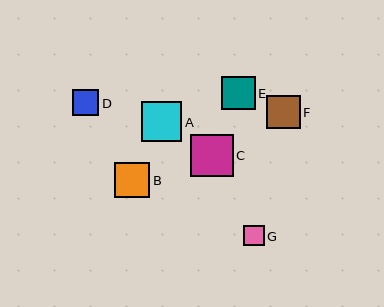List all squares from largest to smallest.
From largest to smallest: C, A, B, E, F, D, G.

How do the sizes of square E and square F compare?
Square E and square F are approximately the same size.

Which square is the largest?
Square C is the largest with a size of approximately 42 pixels.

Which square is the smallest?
Square G is the smallest with a size of approximately 20 pixels.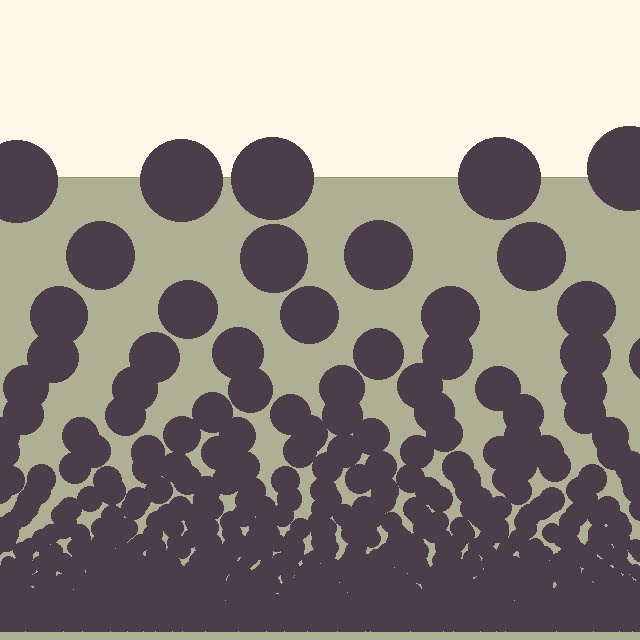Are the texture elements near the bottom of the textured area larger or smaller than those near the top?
Smaller. The gradient is inverted — elements near the bottom are smaller and denser.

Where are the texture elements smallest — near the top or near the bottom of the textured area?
Near the bottom.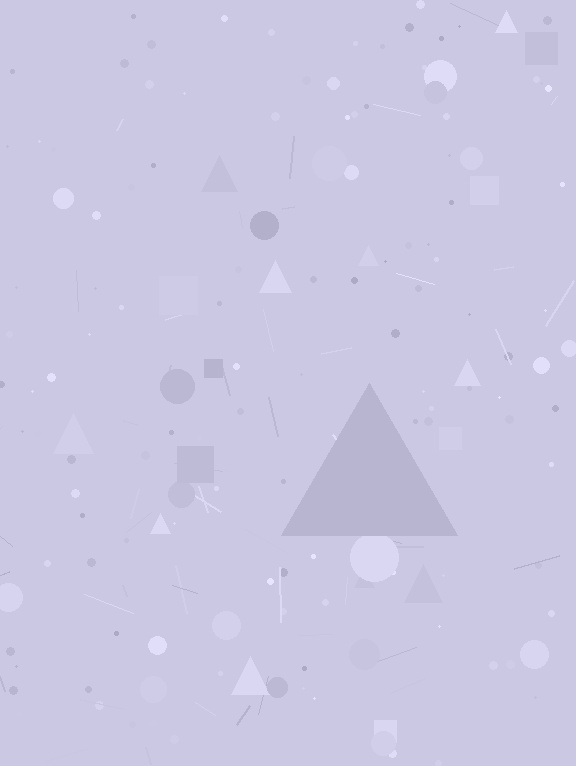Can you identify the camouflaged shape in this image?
The camouflaged shape is a triangle.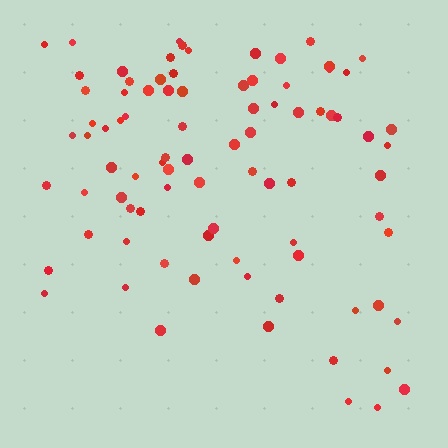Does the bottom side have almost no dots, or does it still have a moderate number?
Still a moderate number, just noticeably fewer than the top.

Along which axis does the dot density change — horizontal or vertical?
Vertical.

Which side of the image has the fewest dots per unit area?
The bottom.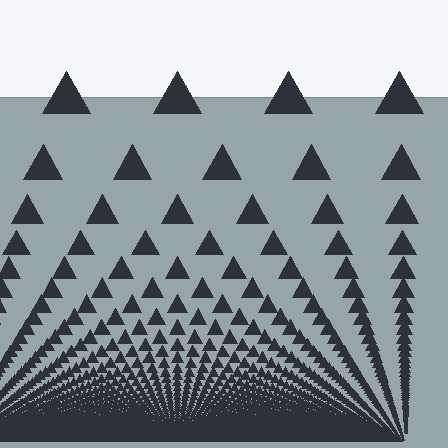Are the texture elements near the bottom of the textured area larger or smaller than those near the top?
Smaller. The gradient is inverted — elements near the bottom are smaller and denser.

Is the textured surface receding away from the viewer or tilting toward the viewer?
The surface appears to tilt toward the viewer. Texture elements get larger and sparser toward the top.